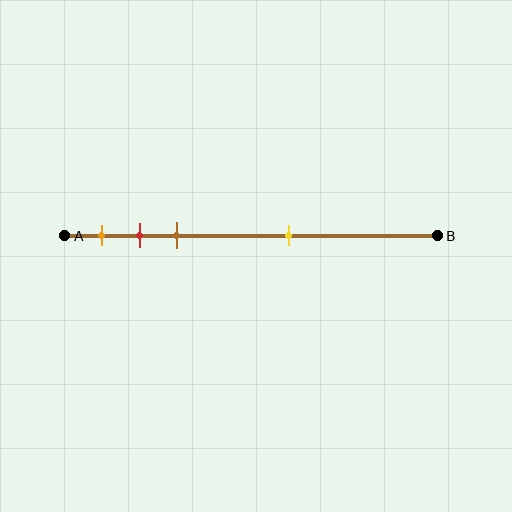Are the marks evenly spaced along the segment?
No, the marks are not evenly spaced.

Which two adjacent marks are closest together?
The red and brown marks are the closest adjacent pair.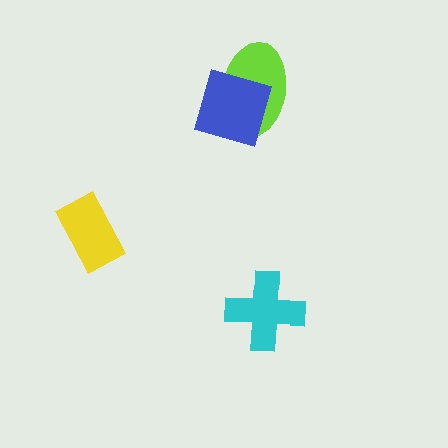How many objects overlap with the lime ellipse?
1 object overlaps with the lime ellipse.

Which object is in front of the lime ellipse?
The blue square is in front of the lime ellipse.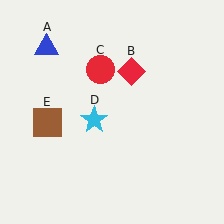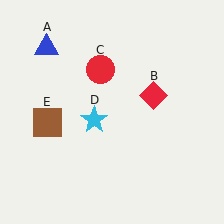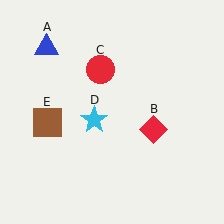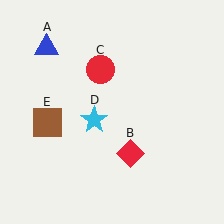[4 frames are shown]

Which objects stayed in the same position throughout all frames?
Blue triangle (object A) and red circle (object C) and cyan star (object D) and brown square (object E) remained stationary.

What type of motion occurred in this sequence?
The red diamond (object B) rotated clockwise around the center of the scene.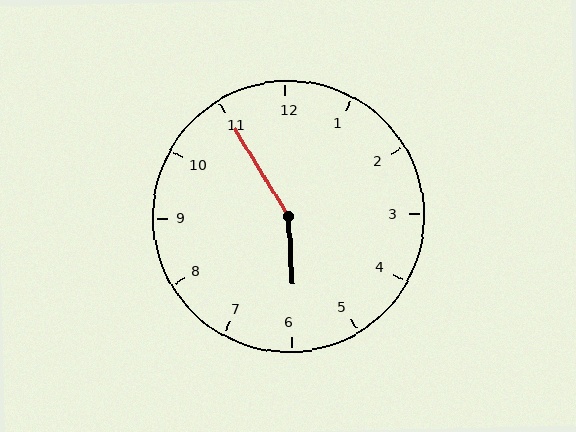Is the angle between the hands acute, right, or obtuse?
It is obtuse.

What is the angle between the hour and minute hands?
Approximately 152 degrees.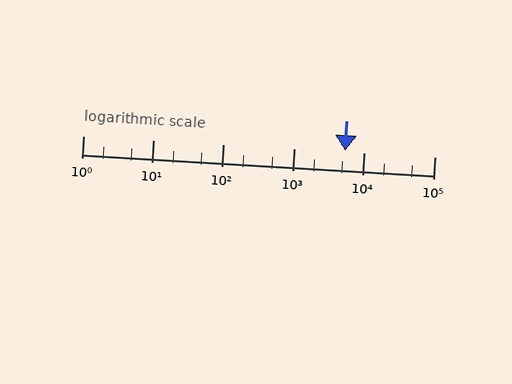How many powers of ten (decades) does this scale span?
The scale spans 5 decades, from 1 to 100000.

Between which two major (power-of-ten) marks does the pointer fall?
The pointer is between 1000 and 10000.